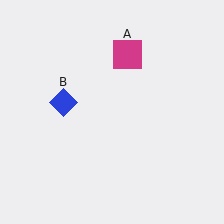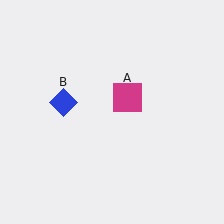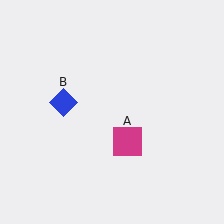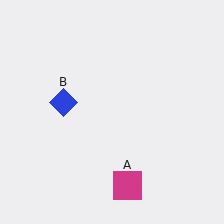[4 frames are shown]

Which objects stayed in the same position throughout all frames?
Blue diamond (object B) remained stationary.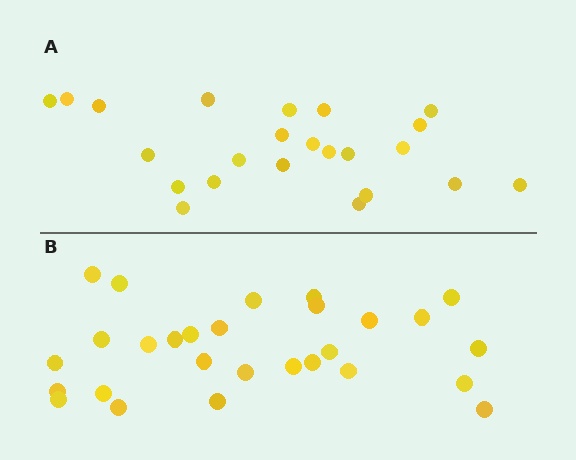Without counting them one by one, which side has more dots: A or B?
Region B (the bottom region) has more dots.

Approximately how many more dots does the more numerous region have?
Region B has about 5 more dots than region A.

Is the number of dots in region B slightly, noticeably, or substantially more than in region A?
Region B has only slightly more — the two regions are fairly close. The ratio is roughly 1.2 to 1.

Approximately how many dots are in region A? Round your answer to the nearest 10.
About 20 dots. (The exact count is 23, which rounds to 20.)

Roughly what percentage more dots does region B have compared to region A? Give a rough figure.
About 20% more.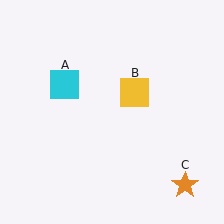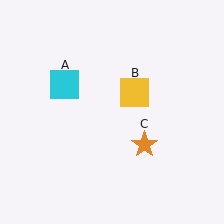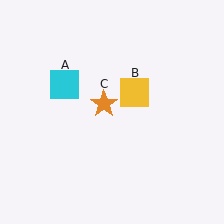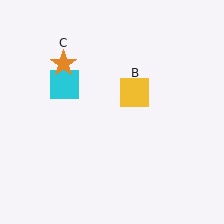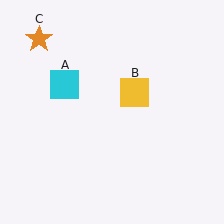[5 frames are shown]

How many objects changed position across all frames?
1 object changed position: orange star (object C).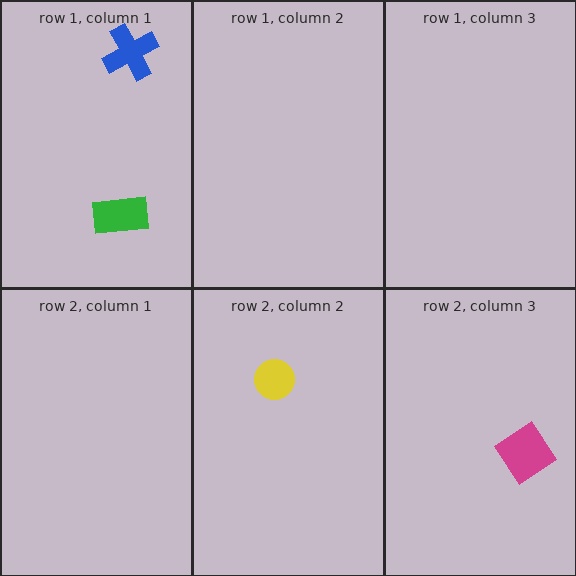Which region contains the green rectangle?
The row 1, column 1 region.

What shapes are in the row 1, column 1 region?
The green rectangle, the blue cross.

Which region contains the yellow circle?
The row 2, column 2 region.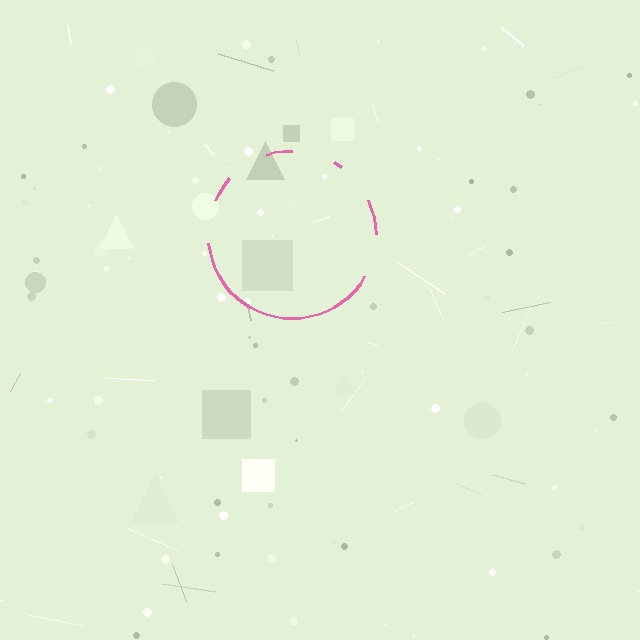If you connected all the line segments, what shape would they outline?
They would outline a circle.